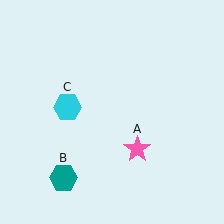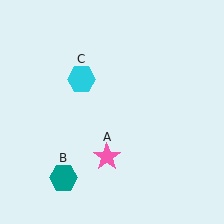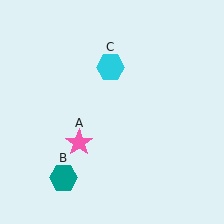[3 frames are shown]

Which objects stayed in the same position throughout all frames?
Teal hexagon (object B) remained stationary.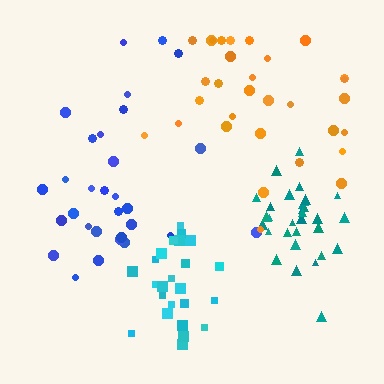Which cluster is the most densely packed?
Teal.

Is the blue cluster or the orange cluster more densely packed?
Blue.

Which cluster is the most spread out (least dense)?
Orange.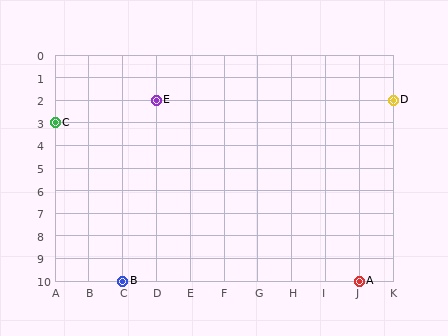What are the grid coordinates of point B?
Point B is at grid coordinates (C, 10).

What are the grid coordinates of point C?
Point C is at grid coordinates (A, 3).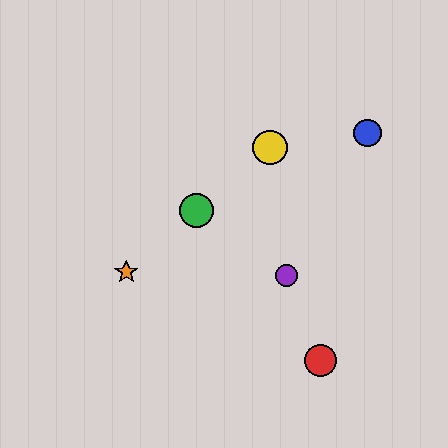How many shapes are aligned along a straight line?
3 shapes (the green circle, the yellow circle, the orange star) are aligned along a straight line.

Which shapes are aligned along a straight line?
The green circle, the yellow circle, the orange star are aligned along a straight line.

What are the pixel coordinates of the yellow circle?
The yellow circle is at (270, 147).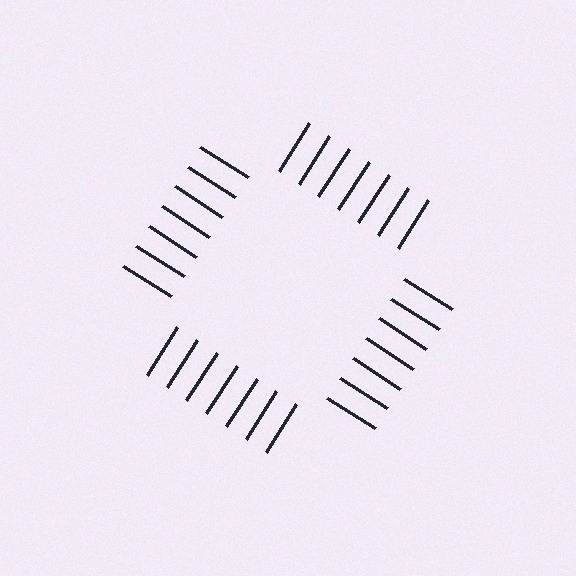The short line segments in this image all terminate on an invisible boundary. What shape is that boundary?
An illusory square — the line segments terminate on its edges but no continuous stroke is drawn.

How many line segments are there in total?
28 — 7 along each of the 4 edges.